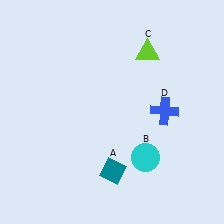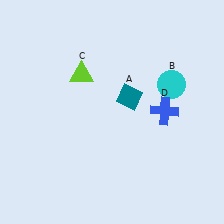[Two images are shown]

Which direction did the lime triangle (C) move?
The lime triangle (C) moved left.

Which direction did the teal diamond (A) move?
The teal diamond (A) moved up.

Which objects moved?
The objects that moved are: the teal diamond (A), the cyan circle (B), the lime triangle (C).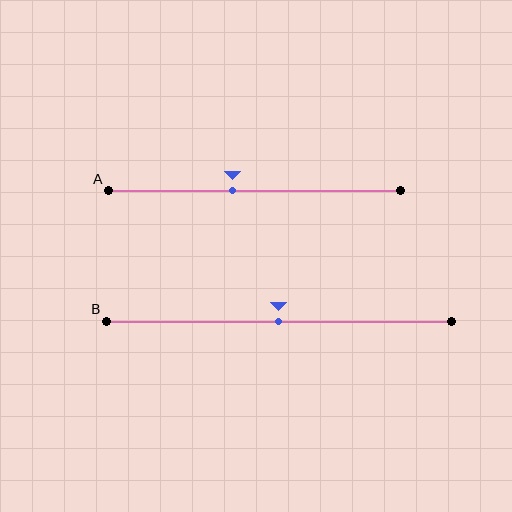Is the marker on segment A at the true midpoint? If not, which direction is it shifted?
No, the marker on segment A is shifted to the left by about 8% of the segment length.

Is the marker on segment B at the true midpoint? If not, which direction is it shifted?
Yes, the marker on segment B is at the true midpoint.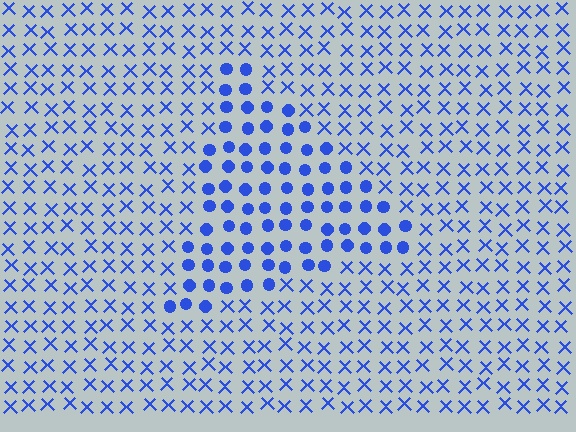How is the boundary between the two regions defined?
The boundary is defined by a change in element shape: circles inside vs. X marks outside. All elements share the same color and spacing.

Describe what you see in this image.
The image is filled with small blue elements arranged in a uniform grid. A triangle-shaped region contains circles, while the surrounding area contains X marks. The boundary is defined purely by the change in element shape.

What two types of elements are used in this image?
The image uses circles inside the triangle region and X marks outside it.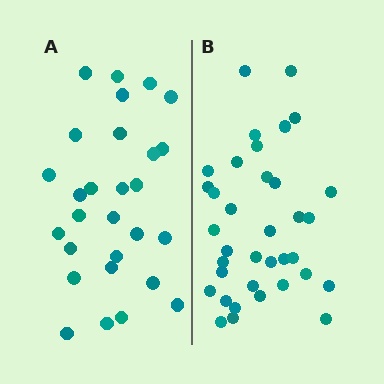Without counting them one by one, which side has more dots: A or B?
Region B (the right region) has more dots.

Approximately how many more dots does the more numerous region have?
Region B has roughly 8 or so more dots than region A.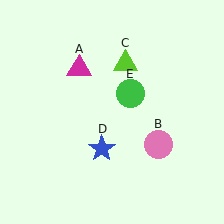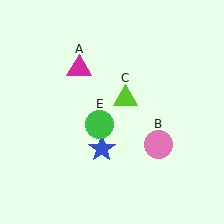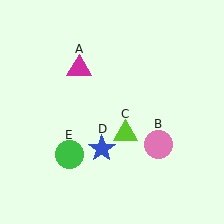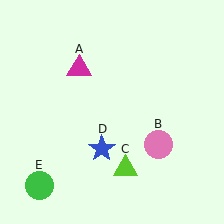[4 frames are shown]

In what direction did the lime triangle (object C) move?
The lime triangle (object C) moved down.